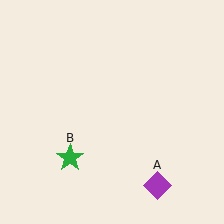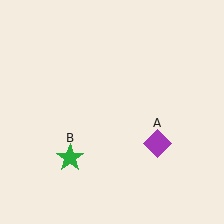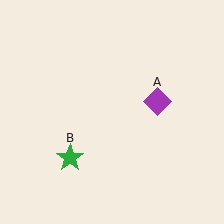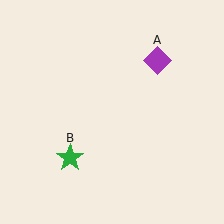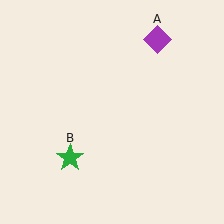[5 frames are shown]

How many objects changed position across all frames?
1 object changed position: purple diamond (object A).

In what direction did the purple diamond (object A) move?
The purple diamond (object A) moved up.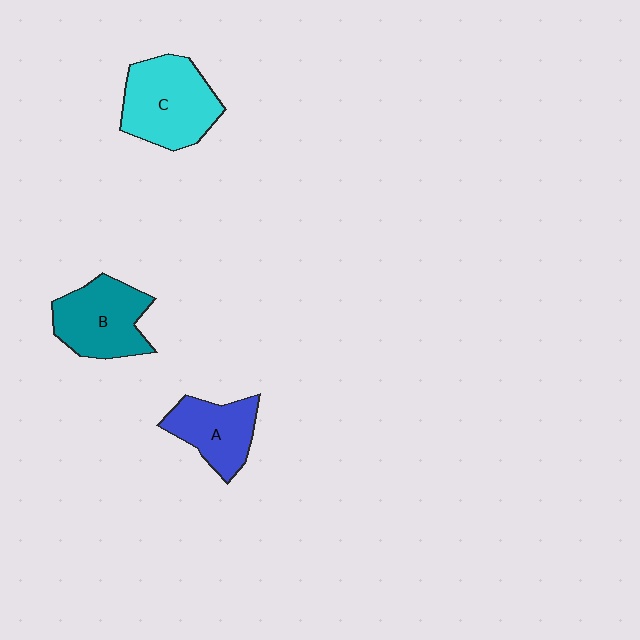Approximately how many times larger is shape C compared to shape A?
Approximately 1.4 times.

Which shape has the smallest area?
Shape A (blue).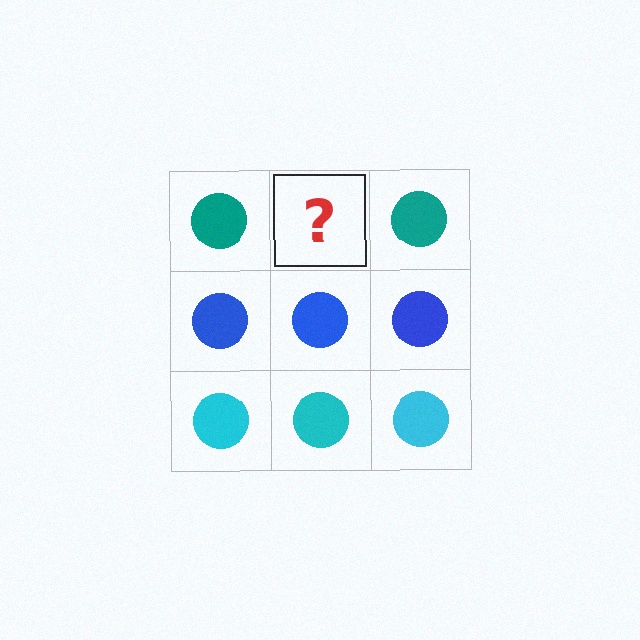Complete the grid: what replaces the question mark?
The question mark should be replaced with a teal circle.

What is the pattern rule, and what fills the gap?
The rule is that each row has a consistent color. The gap should be filled with a teal circle.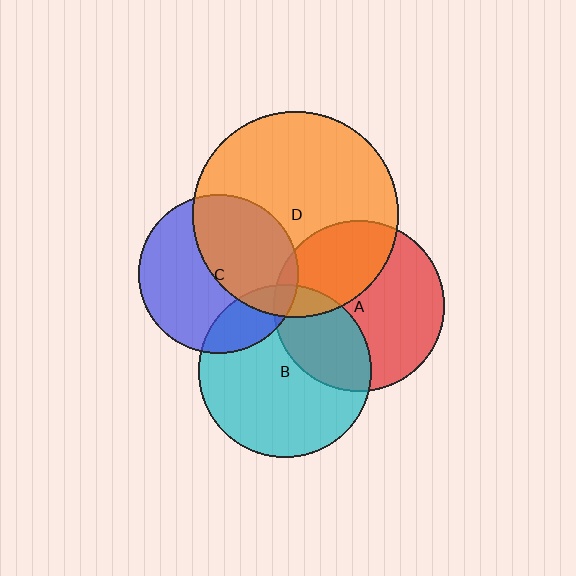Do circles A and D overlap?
Yes.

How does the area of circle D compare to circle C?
Approximately 1.7 times.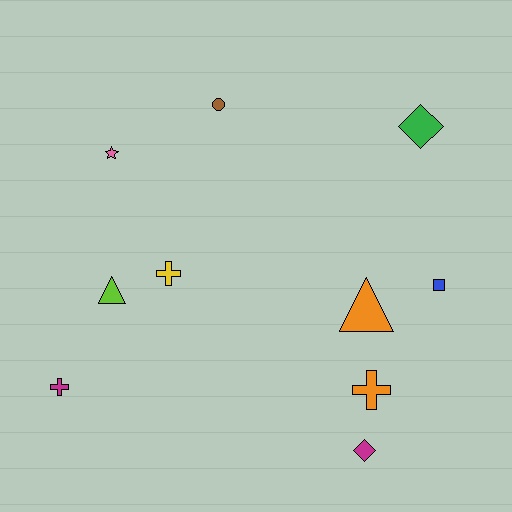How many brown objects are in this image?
There is 1 brown object.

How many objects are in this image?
There are 10 objects.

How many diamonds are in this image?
There are 2 diamonds.